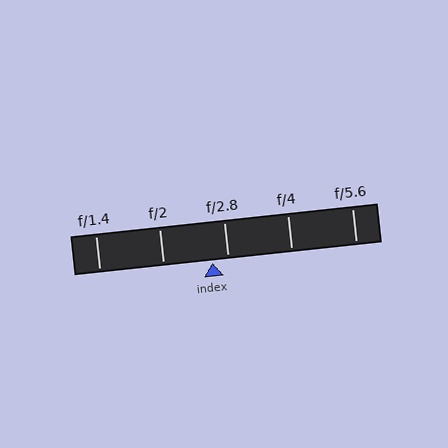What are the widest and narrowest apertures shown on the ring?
The widest aperture shown is f/1.4 and the narrowest is f/5.6.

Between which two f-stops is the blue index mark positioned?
The index mark is between f/2 and f/2.8.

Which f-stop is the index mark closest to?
The index mark is closest to f/2.8.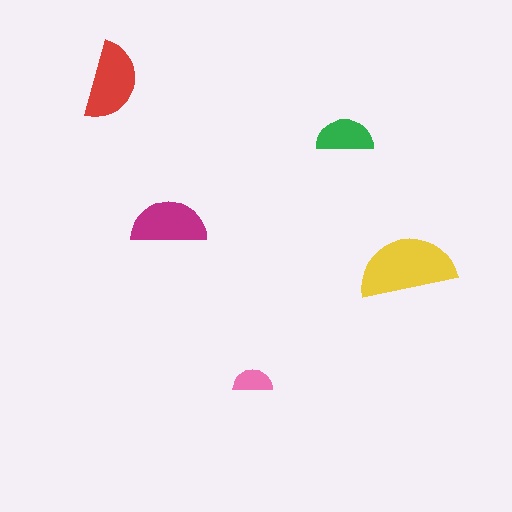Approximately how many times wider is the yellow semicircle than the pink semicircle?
About 2.5 times wider.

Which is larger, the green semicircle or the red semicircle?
The red one.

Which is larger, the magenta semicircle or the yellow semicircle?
The yellow one.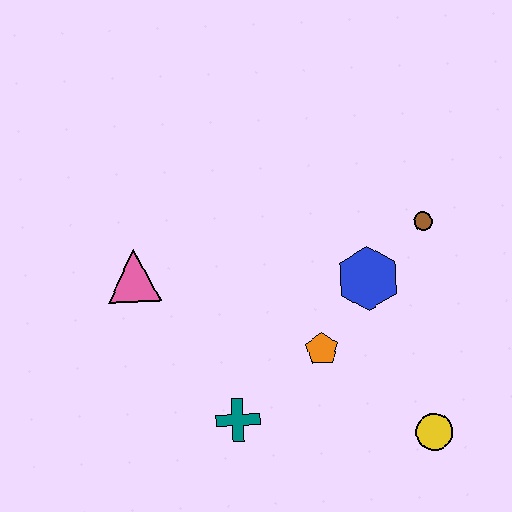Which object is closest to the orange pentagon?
The blue hexagon is closest to the orange pentagon.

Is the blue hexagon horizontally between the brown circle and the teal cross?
Yes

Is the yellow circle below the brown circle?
Yes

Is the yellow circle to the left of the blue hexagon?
No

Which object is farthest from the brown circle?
The pink triangle is farthest from the brown circle.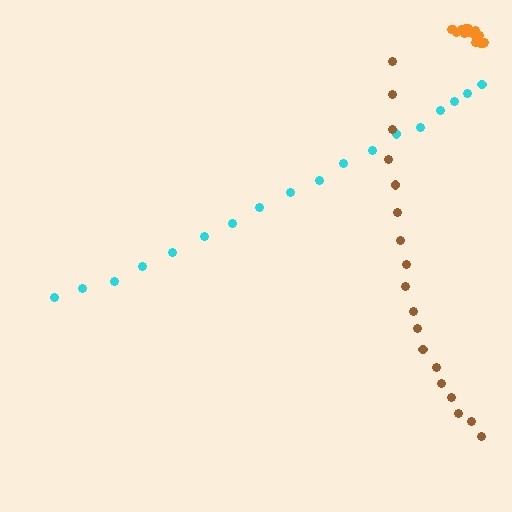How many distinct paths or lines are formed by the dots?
There are 3 distinct paths.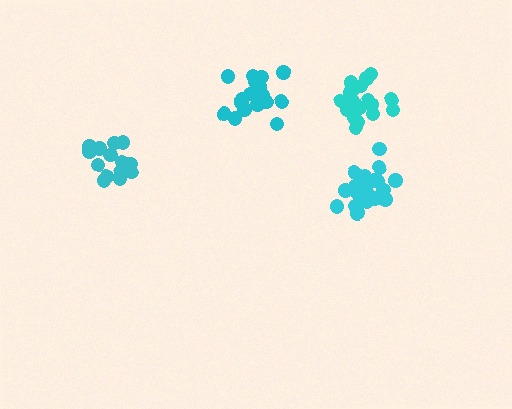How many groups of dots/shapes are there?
There are 4 groups.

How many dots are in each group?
Group 1: 21 dots, Group 2: 18 dots, Group 3: 18 dots, Group 4: 15 dots (72 total).